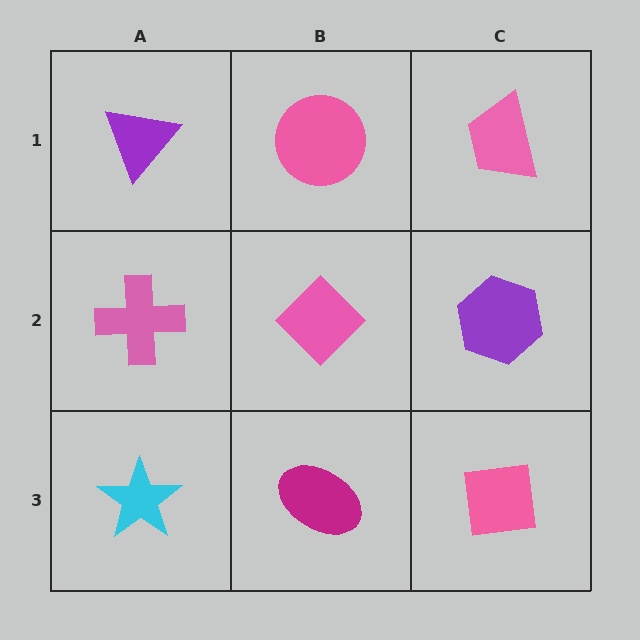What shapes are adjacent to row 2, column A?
A purple triangle (row 1, column A), a cyan star (row 3, column A), a pink diamond (row 2, column B).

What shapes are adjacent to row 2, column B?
A pink circle (row 1, column B), a magenta ellipse (row 3, column B), a pink cross (row 2, column A), a purple hexagon (row 2, column C).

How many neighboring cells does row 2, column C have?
3.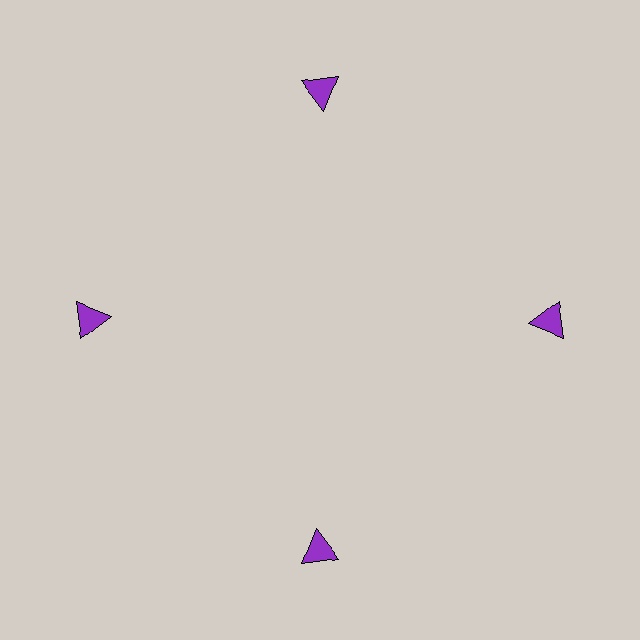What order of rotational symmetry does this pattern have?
This pattern has 4-fold rotational symmetry.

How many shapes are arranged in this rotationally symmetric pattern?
There are 4 shapes, arranged in 4 groups of 1.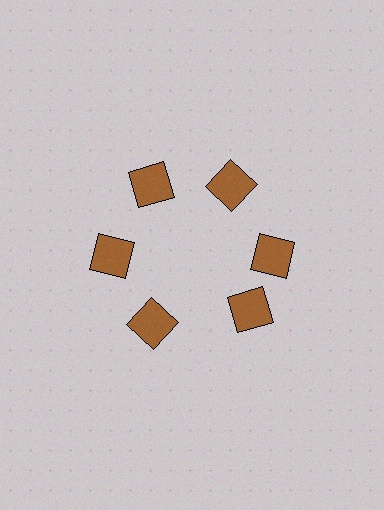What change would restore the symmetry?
The symmetry would be restored by rotating it back into even spacing with its neighbors so that all 6 squares sit at equal angles and equal distance from the center.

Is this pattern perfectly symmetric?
No. The 6 brown squares are arranged in a ring, but one element near the 5 o'clock position is rotated out of alignment along the ring, breaking the 6-fold rotational symmetry.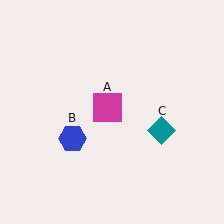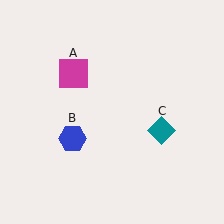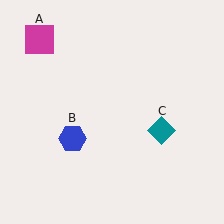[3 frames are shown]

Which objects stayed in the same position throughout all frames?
Blue hexagon (object B) and teal diamond (object C) remained stationary.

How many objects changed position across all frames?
1 object changed position: magenta square (object A).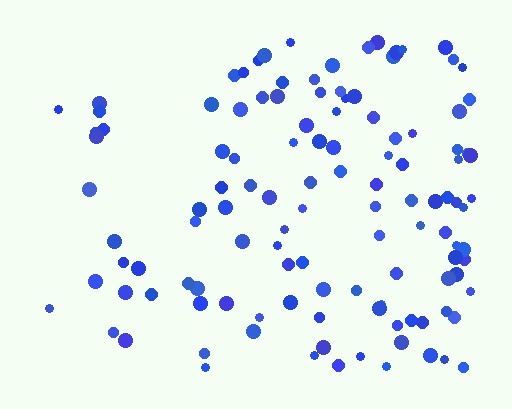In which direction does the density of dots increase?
From left to right, with the right side densest.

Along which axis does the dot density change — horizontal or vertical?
Horizontal.